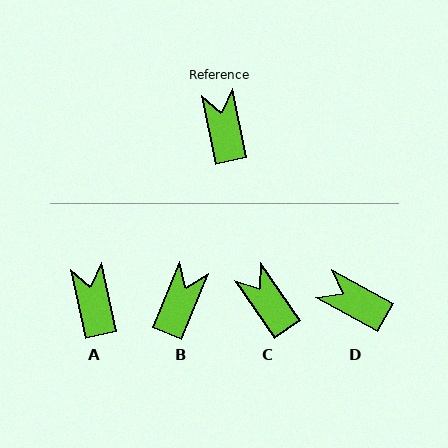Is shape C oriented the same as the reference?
No, it is off by about 22 degrees.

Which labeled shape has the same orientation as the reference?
A.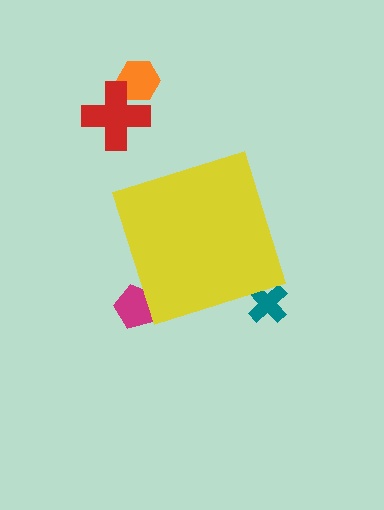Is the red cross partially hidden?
No, the red cross is fully visible.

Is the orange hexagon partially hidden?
No, the orange hexagon is fully visible.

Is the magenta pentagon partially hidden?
Yes, the magenta pentagon is partially hidden behind the yellow diamond.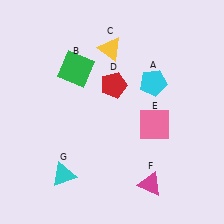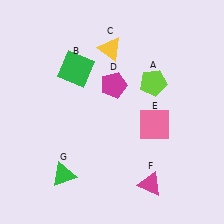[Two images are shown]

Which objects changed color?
A changed from cyan to lime. D changed from red to magenta. G changed from cyan to green.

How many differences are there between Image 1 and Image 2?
There are 3 differences between the two images.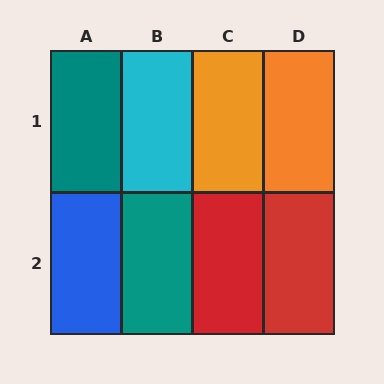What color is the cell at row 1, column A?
Teal.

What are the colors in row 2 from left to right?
Blue, teal, red, red.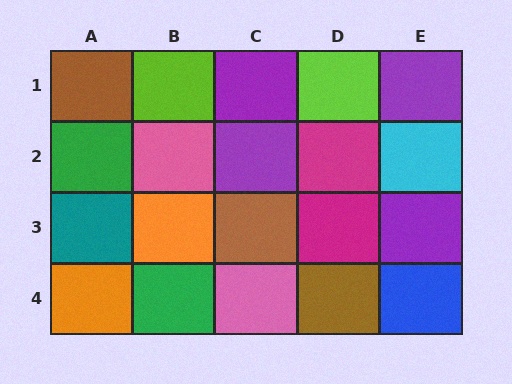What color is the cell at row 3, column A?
Teal.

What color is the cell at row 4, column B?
Green.